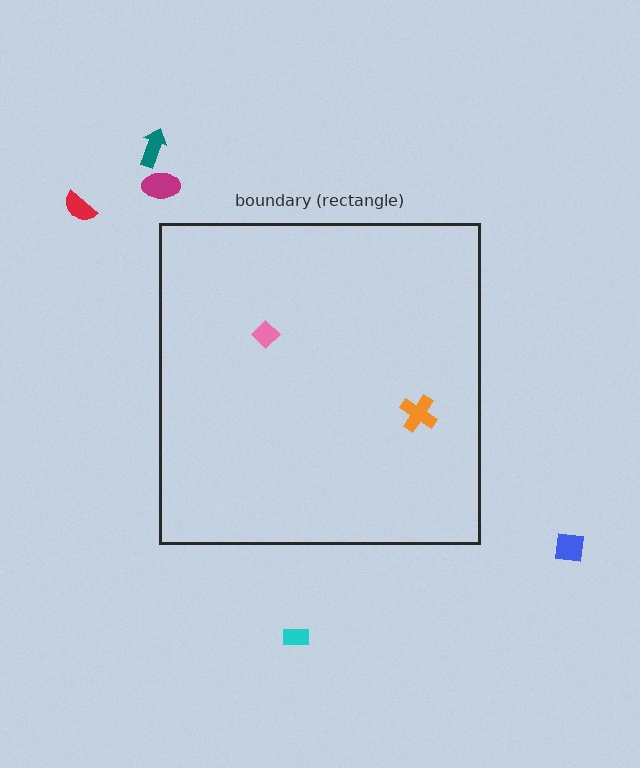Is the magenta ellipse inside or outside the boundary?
Outside.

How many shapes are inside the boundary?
2 inside, 5 outside.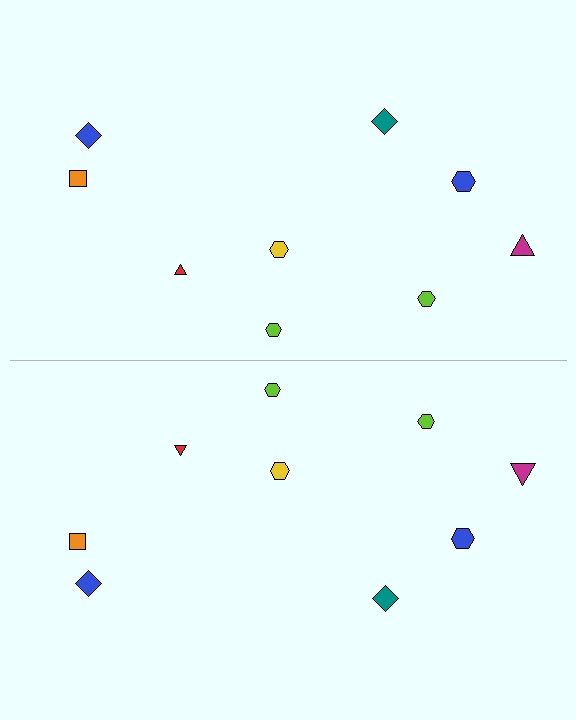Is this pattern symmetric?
Yes, this pattern has bilateral (reflection) symmetry.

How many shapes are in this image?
There are 18 shapes in this image.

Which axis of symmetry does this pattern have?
The pattern has a horizontal axis of symmetry running through the center of the image.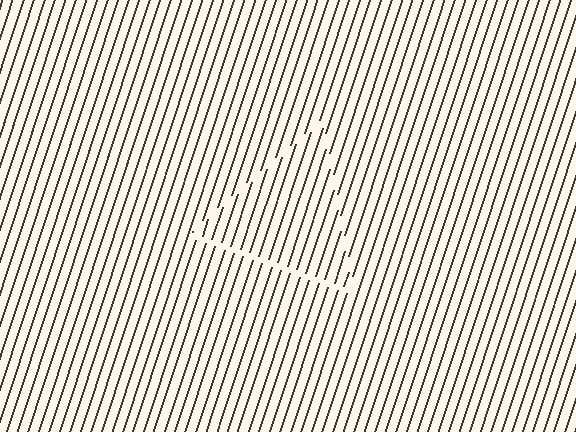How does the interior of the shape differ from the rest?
The interior of the shape contains the same grating, shifted by half a period — the contour is defined by the phase discontinuity where line-ends from the inner and outer gratings abut.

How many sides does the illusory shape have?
3 sides — the line-ends trace a triangle.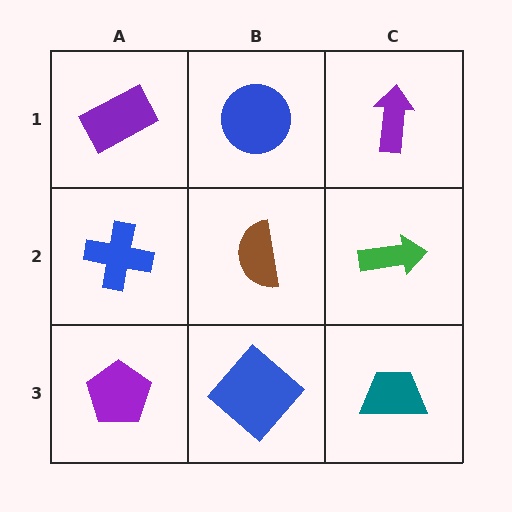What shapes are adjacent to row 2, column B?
A blue circle (row 1, column B), a blue diamond (row 3, column B), a blue cross (row 2, column A), a green arrow (row 2, column C).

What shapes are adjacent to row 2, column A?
A purple rectangle (row 1, column A), a purple pentagon (row 3, column A), a brown semicircle (row 2, column B).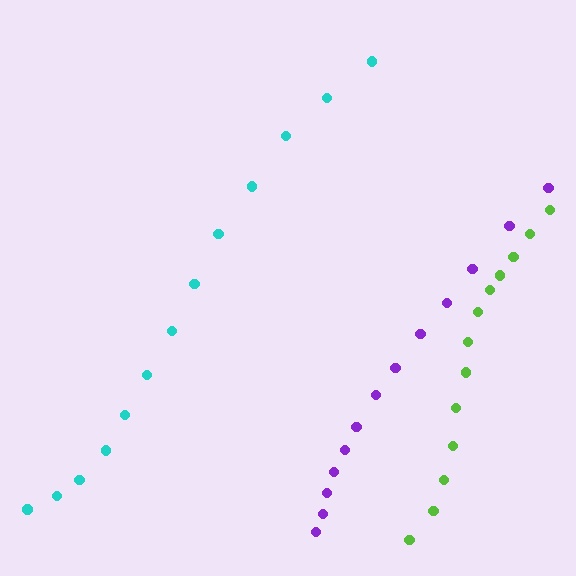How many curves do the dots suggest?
There are 3 distinct paths.